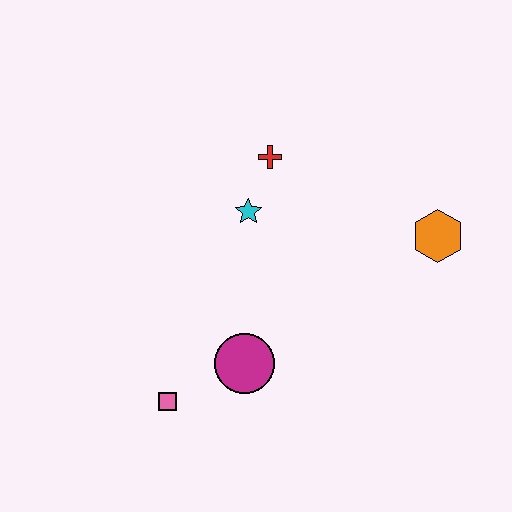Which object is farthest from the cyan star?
The pink square is farthest from the cyan star.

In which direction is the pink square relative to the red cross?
The pink square is below the red cross.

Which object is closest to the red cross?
The cyan star is closest to the red cross.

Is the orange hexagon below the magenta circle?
No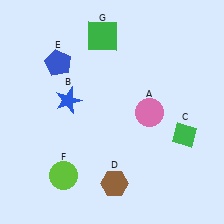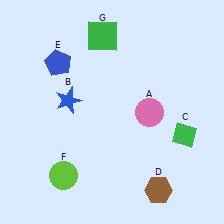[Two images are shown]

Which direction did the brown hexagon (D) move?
The brown hexagon (D) moved right.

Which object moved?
The brown hexagon (D) moved right.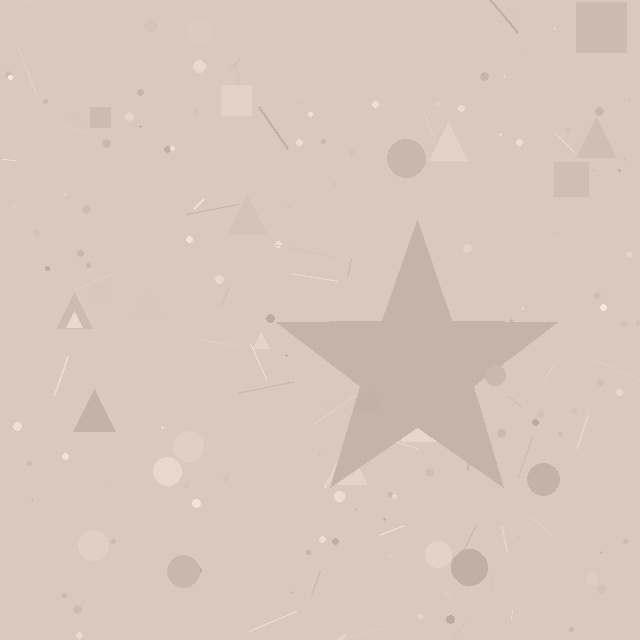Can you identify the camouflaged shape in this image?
The camouflaged shape is a star.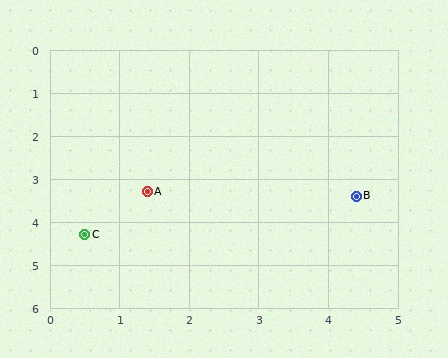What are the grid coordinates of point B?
Point B is at approximately (4.4, 3.4).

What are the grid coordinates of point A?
Point A is at approximately (1.4, 3.3).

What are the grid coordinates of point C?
Point C is at approximately (0.5, 4.3).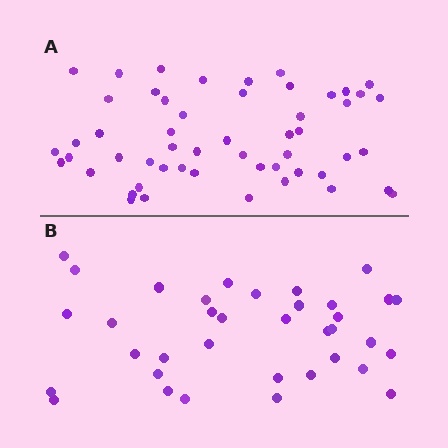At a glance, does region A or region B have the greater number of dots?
Region A (the top region) has more dots.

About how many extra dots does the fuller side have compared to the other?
Region A has approximately 15 more dots than region B.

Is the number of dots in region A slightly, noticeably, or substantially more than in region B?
Region A has substantially more. The ratio is roughly 1.5 to 1.